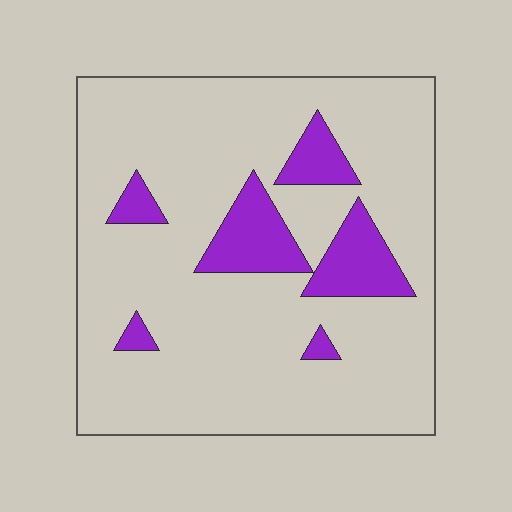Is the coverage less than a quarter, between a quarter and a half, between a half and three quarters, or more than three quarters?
Less than a quarter.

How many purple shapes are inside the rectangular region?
6.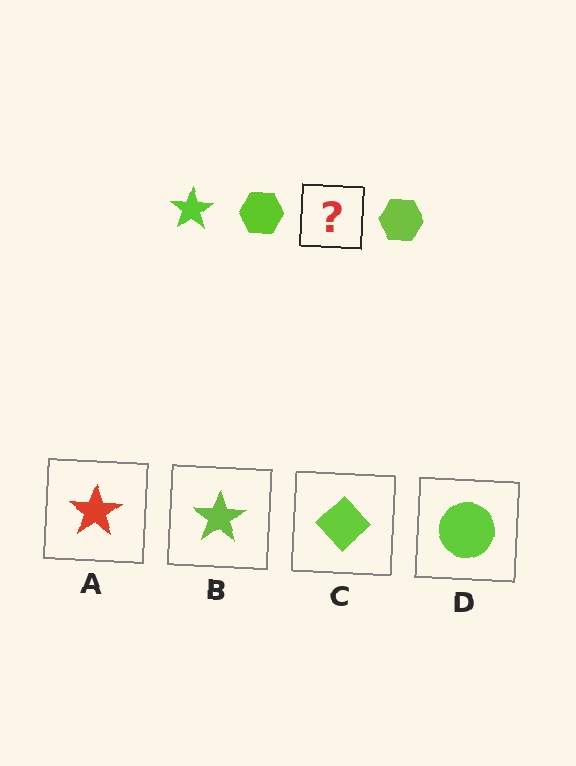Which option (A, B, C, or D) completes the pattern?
B.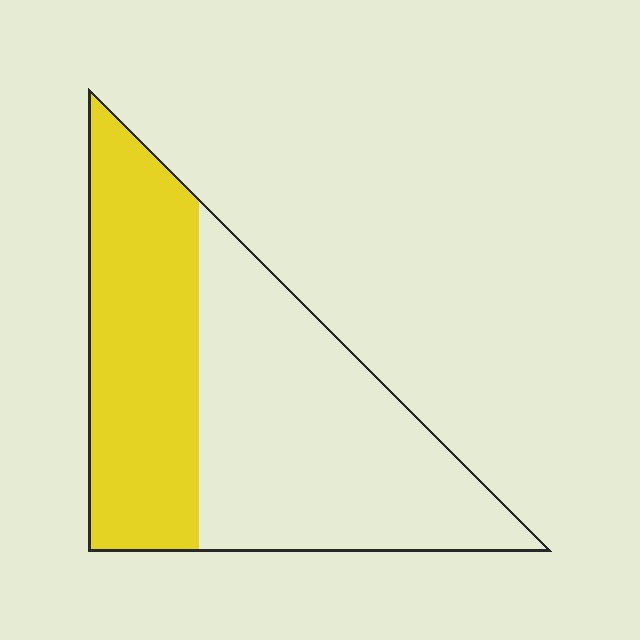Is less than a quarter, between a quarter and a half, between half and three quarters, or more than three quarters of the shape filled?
Between a quarter and a half.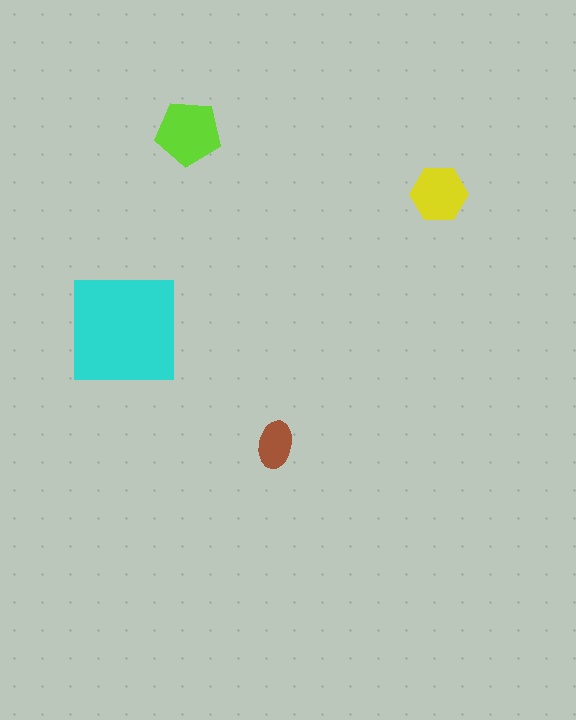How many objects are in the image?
There are 4 objects in the image.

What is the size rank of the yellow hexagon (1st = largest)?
3rd.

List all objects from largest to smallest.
The cyan square, the lime pentagon, the yellow hexagon, the brown ellipse.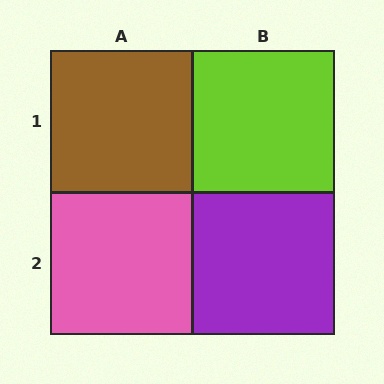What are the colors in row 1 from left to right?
Brown, lime.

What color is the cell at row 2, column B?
Purple.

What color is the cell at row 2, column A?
Pink.